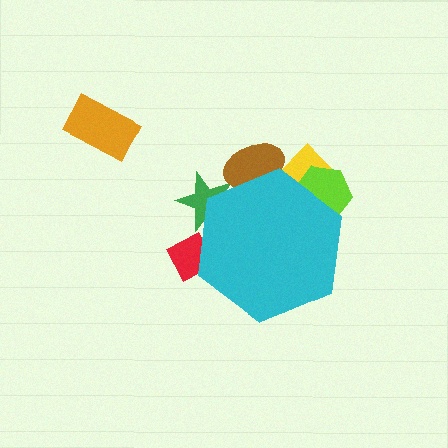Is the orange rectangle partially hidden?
No, the orange rectangle is fully visible.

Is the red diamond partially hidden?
Yes, the red diamond is partially hidden behind the cyan hexagon.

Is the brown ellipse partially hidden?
Yes, the brown ellipse is partially hidden behind the cyan hexagon.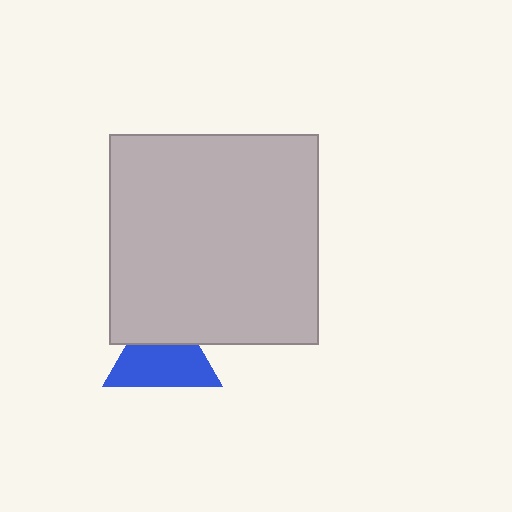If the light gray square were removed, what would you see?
You would see the complete blue triangle.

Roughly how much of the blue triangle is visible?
About half of it is visible (roughly 64%).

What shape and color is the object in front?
The object in front is a light gray square.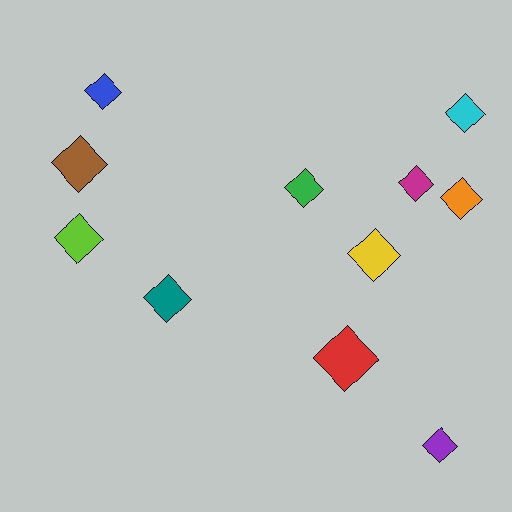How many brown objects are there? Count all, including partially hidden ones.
There is 1 brown object.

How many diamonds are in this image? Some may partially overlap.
There are 11 diamonds.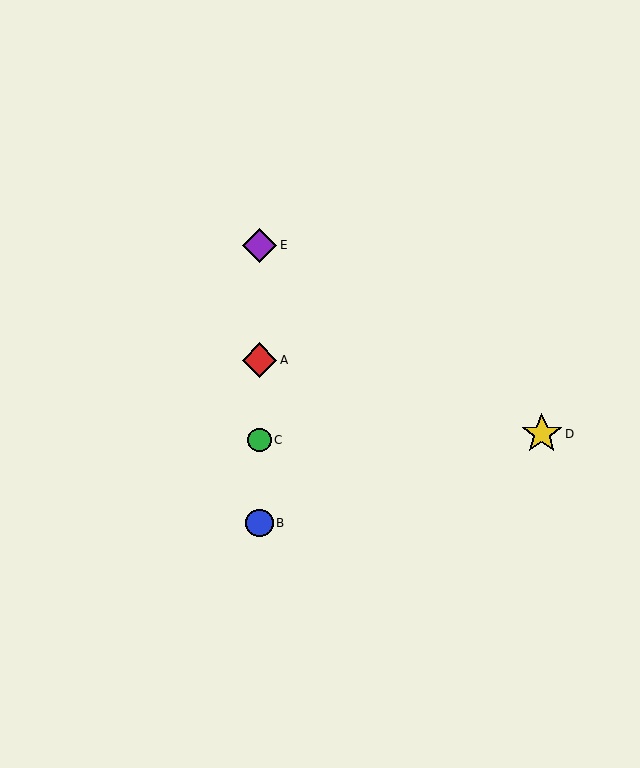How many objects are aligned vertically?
4 objects (A, B, C, E) are aligned vertically.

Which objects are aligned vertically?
Objects A, B, C, E are aligned vertically.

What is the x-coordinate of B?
Object B is at x≈260.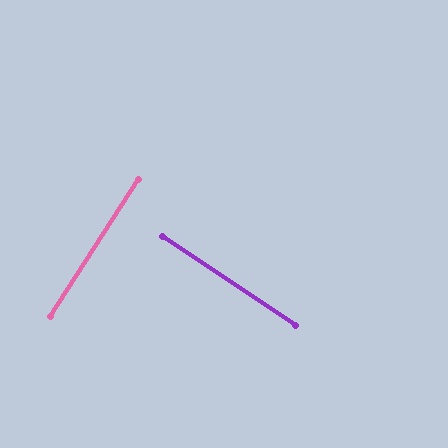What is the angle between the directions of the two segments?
Approximately 89 degrees.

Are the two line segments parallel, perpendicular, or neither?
Perpendicular — they meet at approximately 89°.